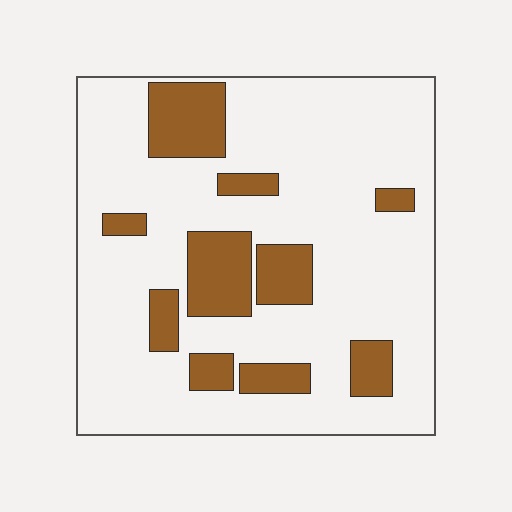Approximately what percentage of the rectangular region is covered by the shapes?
Approximately 20%.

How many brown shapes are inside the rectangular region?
10.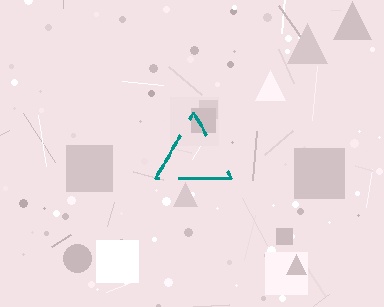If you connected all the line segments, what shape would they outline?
They would outline a triangle.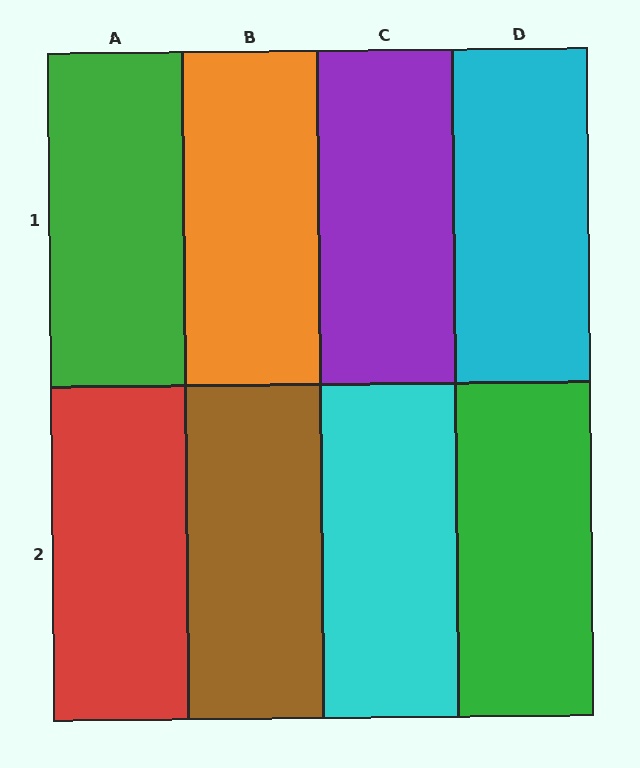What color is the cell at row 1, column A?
Green.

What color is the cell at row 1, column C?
Purple.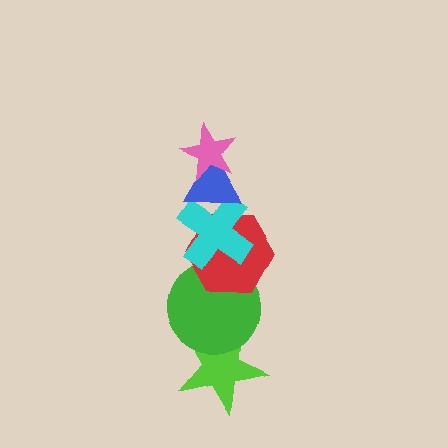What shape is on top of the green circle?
The red hexagon is on top of the green circle.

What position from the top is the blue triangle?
The blue triangle is 2nd from the top.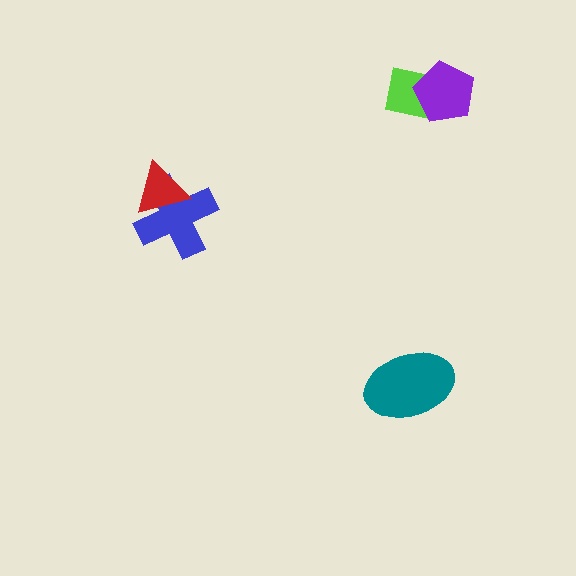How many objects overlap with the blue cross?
1 object overlaps with the blue cross.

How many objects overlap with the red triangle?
1 object overlaps with the red triangle.